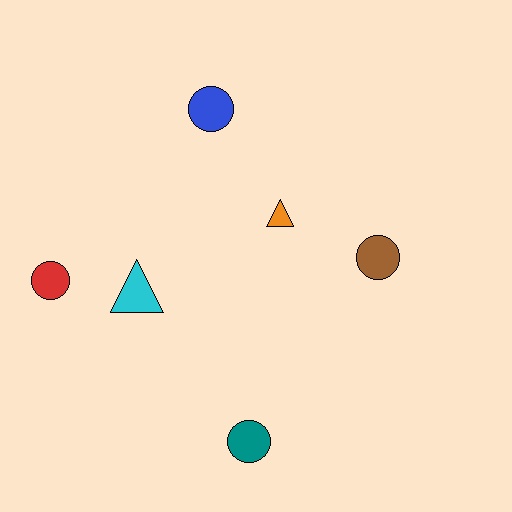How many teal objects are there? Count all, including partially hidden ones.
There is 1 teal object.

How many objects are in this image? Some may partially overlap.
There are 6 objects.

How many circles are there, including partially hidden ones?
There are 4 circles.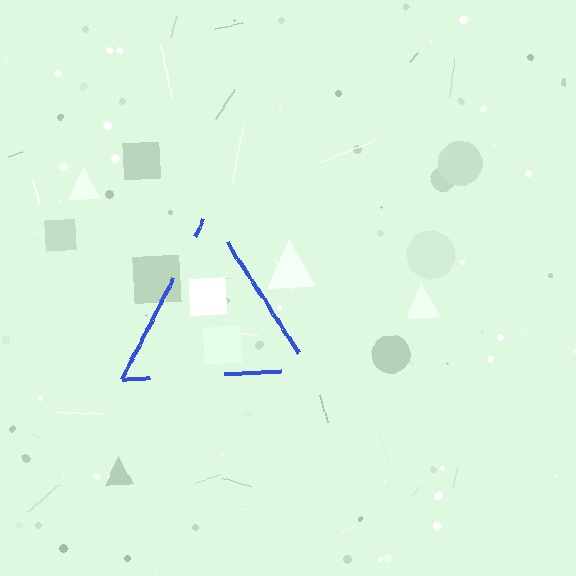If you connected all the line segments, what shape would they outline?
They would outline a triangle.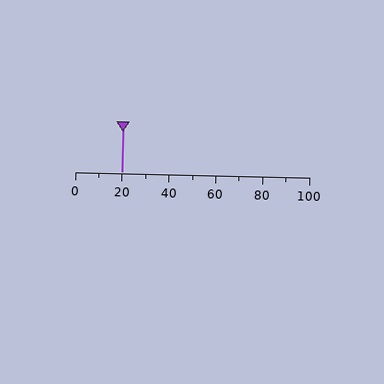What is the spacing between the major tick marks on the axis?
The major ticks are spaced 20 apart.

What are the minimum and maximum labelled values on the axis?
The axis runs from 0 to 100.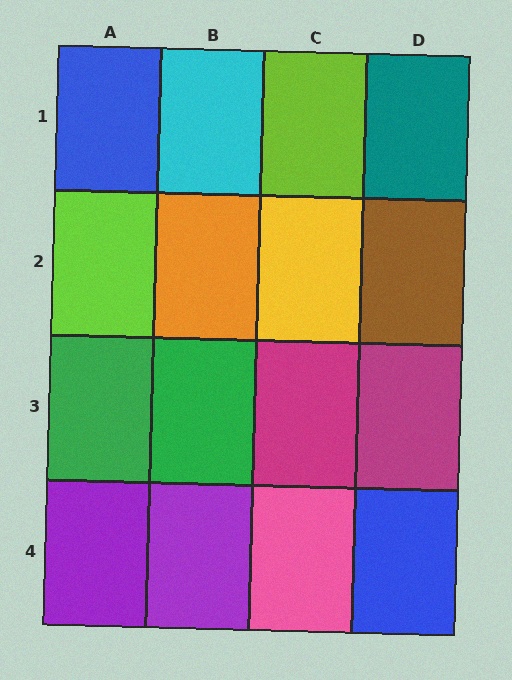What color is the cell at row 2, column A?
Lime.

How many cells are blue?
2 cells are blue.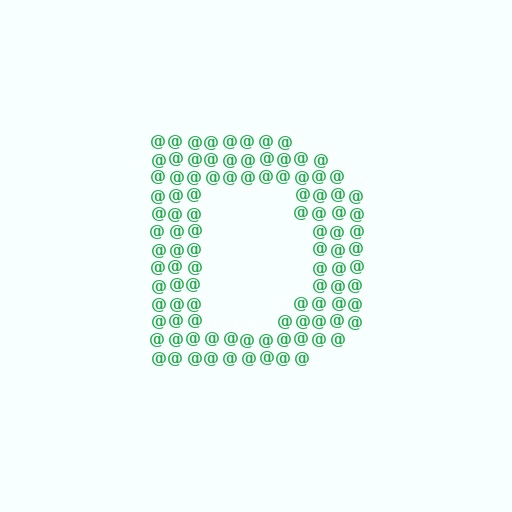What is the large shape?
The large shape is the letter D.